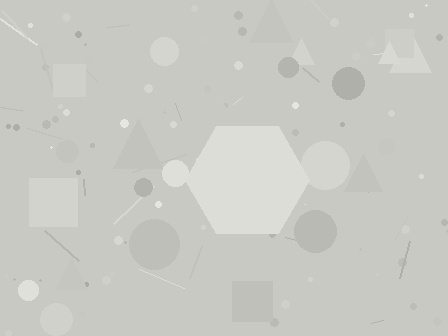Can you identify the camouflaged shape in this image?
The camouflaged shape is a hexagon.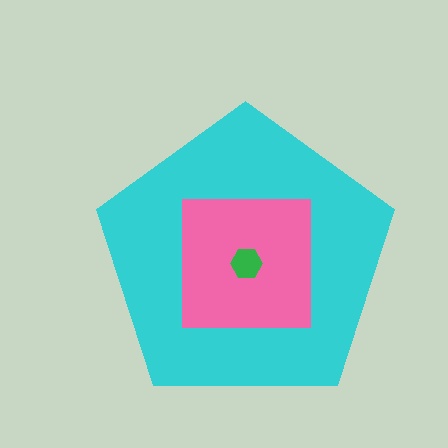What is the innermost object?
The green hexagon.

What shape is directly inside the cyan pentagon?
The pink square.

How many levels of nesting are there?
3.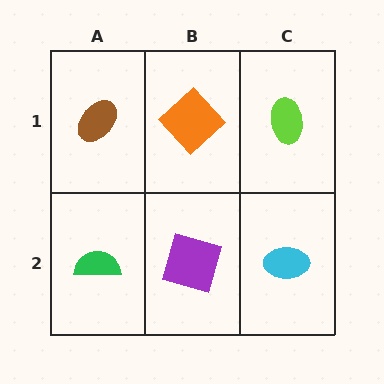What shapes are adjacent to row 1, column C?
A cyan ellipse (row 2, column C), an orange diamond (row 1, column B).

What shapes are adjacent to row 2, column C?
A lime ellipse (row 1, column C), a purple square (row 2, column B).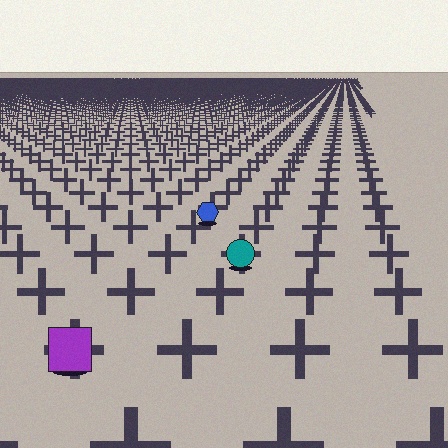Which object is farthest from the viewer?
The blue hexagon is farthest from the viewer. It appears smaller and the ground texture around it is denser.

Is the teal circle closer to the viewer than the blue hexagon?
Yes. The teal circle is closer — you can tell from the texture gradient: the ground texture is coarser near it.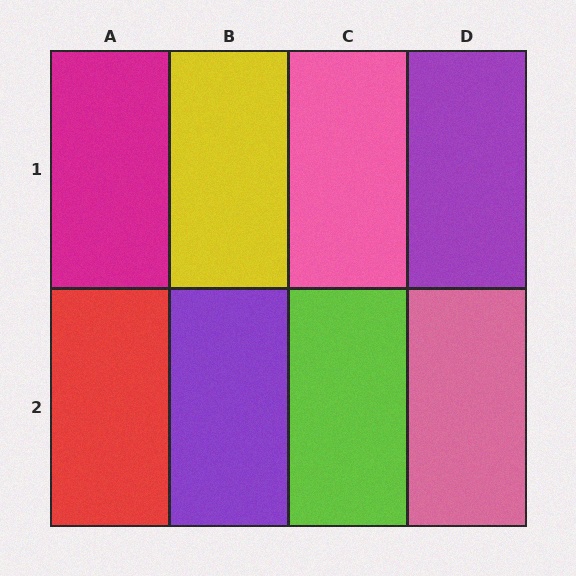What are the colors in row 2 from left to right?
Red, purple, lime, pink.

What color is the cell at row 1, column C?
Pink.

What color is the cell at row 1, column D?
Purple.